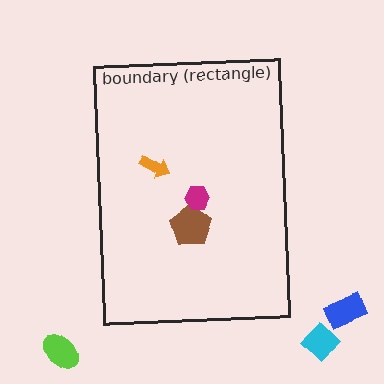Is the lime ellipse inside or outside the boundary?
Outside.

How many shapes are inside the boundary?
3 inside, 3 outside.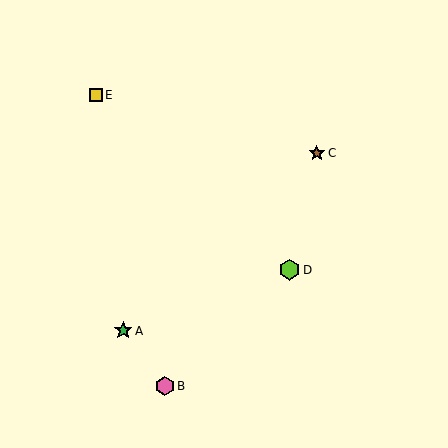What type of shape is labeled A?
Shape A is a green star.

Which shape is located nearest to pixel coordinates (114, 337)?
The green star (labeled A) at (123, 331) is nearest to that location.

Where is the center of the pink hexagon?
The center of the pink hexagon is at (165, 386).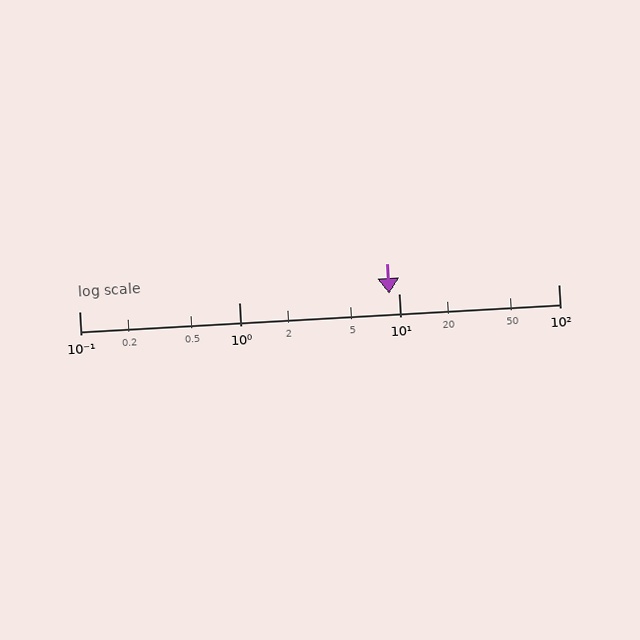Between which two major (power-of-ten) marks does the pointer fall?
The pointer is between 1 and 10.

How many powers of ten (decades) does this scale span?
The scale spans 3 decades, from 0.1 to 100.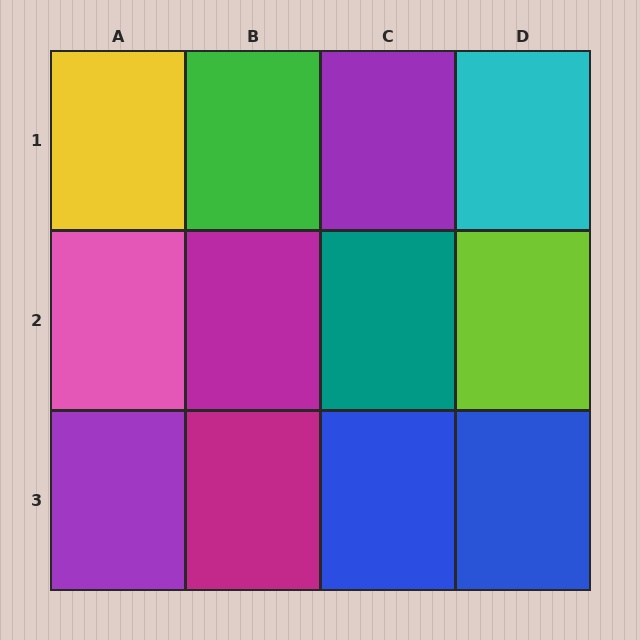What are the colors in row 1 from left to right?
Yellow, green, purple, cyan.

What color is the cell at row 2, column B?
Magenta.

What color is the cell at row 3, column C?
Blue.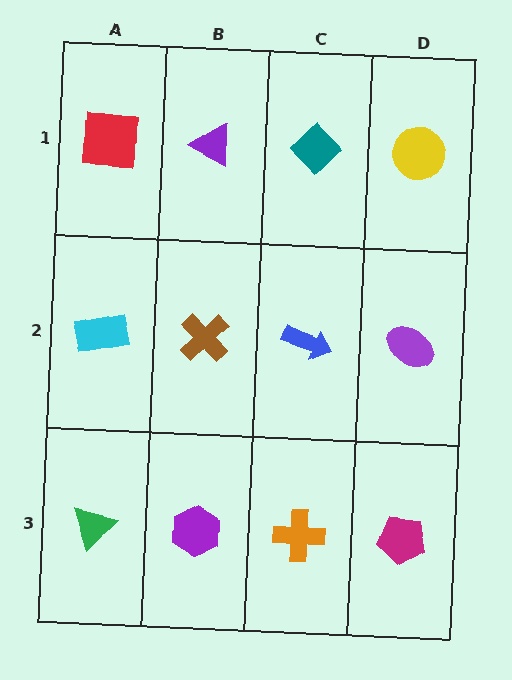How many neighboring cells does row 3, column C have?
3.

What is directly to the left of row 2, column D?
A blue arrow.